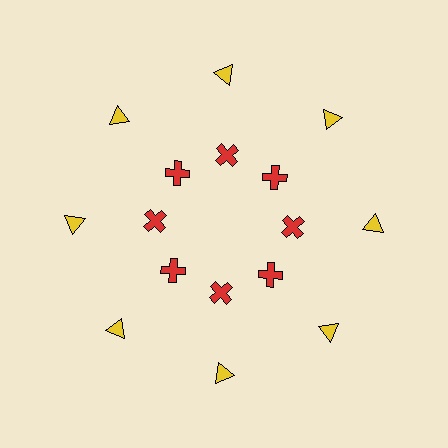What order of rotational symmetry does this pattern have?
This pattern has 8-fold rotational symmetry.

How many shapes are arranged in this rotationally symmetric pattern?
There are 16 shapes, arranged in 8 groups of 2.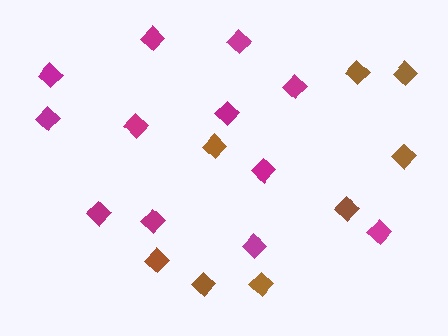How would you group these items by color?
There are 2 groups: one group of magenta diamonds (12) and one group of brown diamonds (8).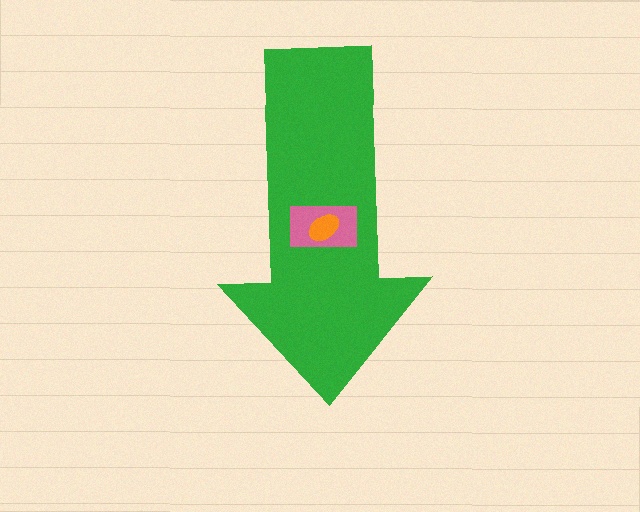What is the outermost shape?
The green arrow.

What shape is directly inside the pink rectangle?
The orange ellipse.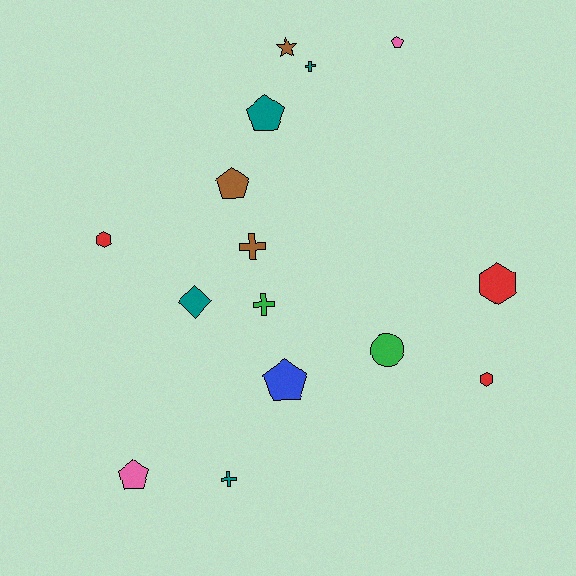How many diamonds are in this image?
There is 1 diamond.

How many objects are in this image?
There are 15 objects.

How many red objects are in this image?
There are 3 red objects.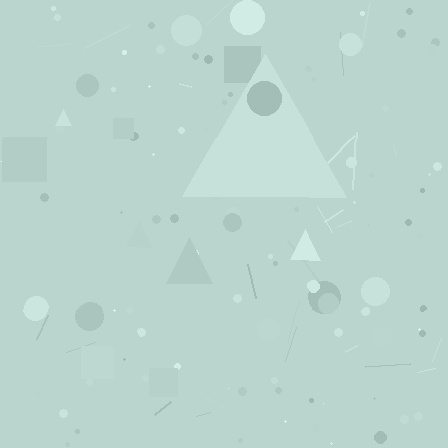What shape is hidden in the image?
A triangle is hidden in the image.